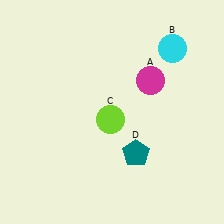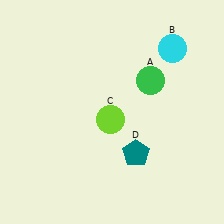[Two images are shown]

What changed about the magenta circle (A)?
In Image 1, A is magenta. In Image 2, it changed to green.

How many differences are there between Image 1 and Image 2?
There is 1 difference between the two images.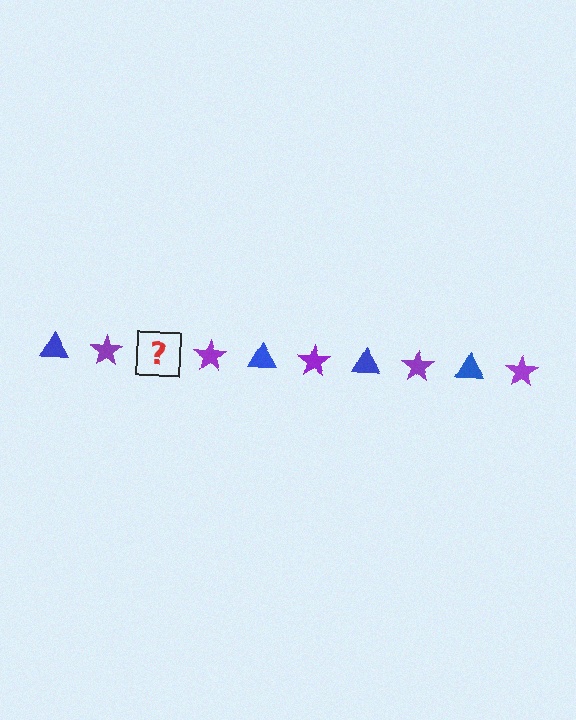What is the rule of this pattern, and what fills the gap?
The rule is that the pattern alternates between blue triangle and purple star. The gap should be filled with a blue triangle.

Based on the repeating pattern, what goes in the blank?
The blank should be a blue triangle.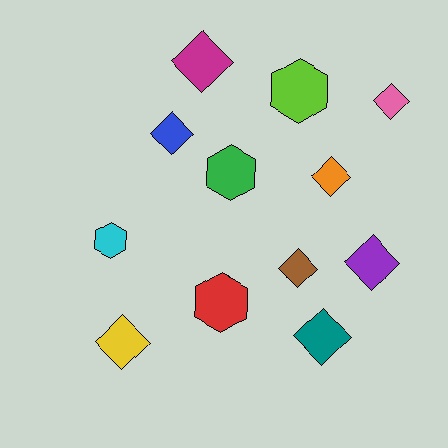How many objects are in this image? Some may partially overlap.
There are 12 objects.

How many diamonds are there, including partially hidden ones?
There are 8 diamonds.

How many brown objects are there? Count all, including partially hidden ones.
There is 1 brown object.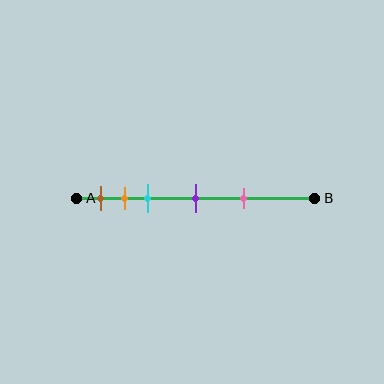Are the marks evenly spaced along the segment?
No, the marks are not evenly spaced.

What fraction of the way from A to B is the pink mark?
The pink mark is approximately 70% (0.7) of the way from A to B.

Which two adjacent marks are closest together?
The orange and cyan marks are the closest adjacent pair.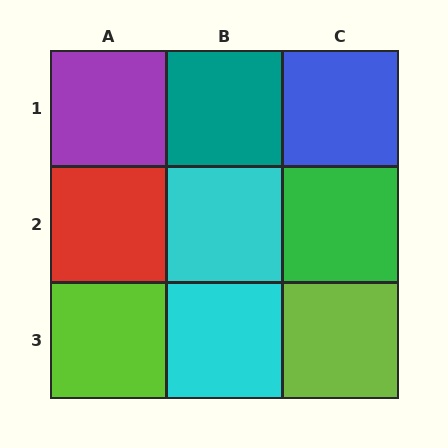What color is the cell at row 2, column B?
Cyan.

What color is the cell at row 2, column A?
Red.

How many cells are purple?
1 cell is purple.